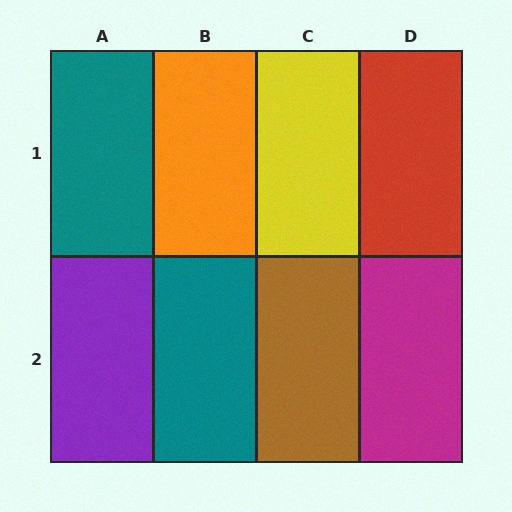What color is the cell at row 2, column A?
Purple.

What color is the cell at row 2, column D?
Magenta.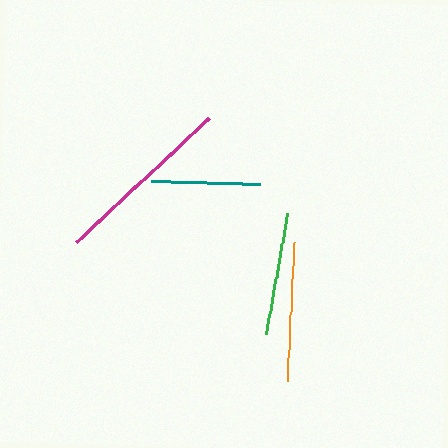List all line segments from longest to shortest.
From longest to shortest: magenta, orange, green, teal.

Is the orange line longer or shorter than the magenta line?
The magenta line is longer than the orange line.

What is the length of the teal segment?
The teal segment is approximately 110 pixels long.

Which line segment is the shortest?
The teal line is the shortest at approximately 110 pixels.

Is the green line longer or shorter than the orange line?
The orange line is longer than the green line.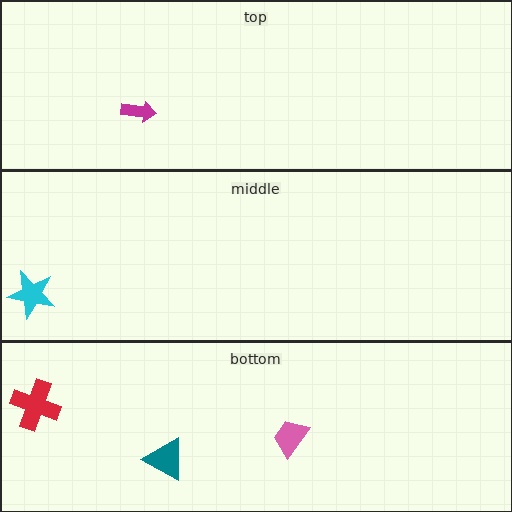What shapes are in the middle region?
The cyan star.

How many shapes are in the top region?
1.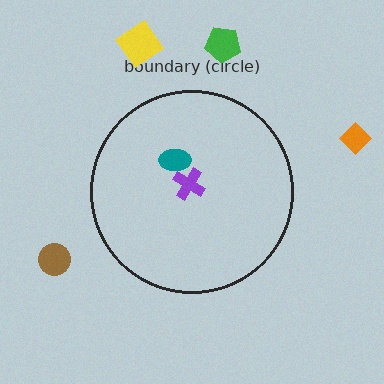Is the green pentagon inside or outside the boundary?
Outside.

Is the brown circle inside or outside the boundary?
Outside.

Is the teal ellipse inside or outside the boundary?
Inside.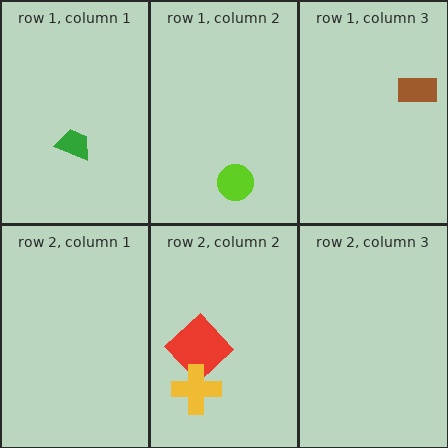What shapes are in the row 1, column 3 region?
The brown rectangle.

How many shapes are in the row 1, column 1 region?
1.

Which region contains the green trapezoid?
The row 1, column 1 region.